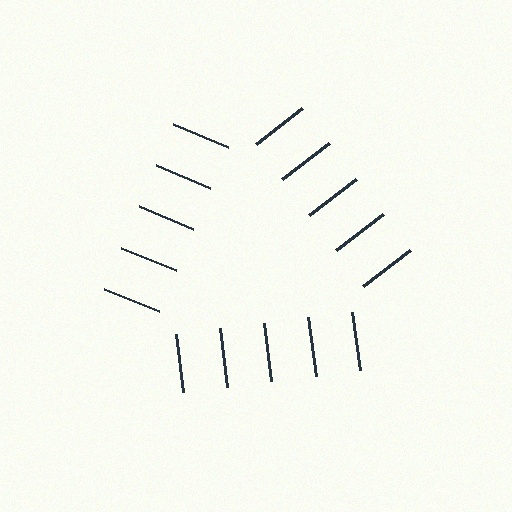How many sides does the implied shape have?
3 sides — the line-ends trace a triangle.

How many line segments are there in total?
15 — 5 along each of the 3 edges.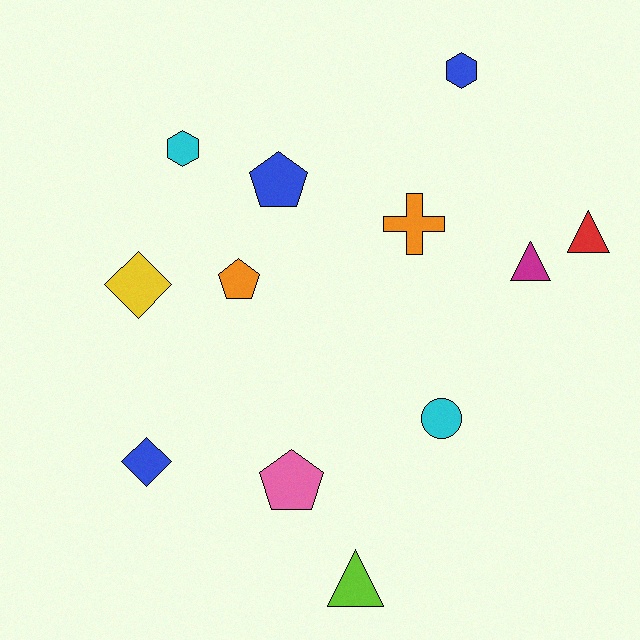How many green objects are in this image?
There are no green objects.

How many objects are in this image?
There are 12 objects.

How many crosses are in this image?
There is 1 cross.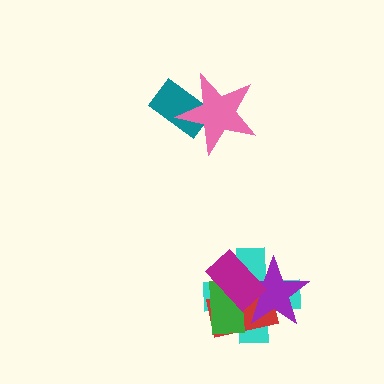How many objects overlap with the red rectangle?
4 objects overlap with the red rectangle.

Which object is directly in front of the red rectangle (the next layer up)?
The green rectangle is directly in front of the red rectangle.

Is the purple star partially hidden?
Yes, it is partially covered by another shape.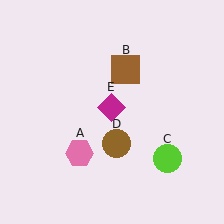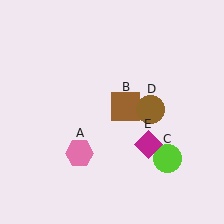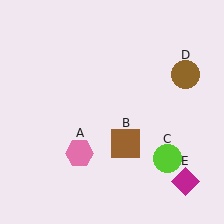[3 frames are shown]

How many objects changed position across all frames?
3 objects changed position: brown square (object B), brown circle (object D), magenta diamond (object E).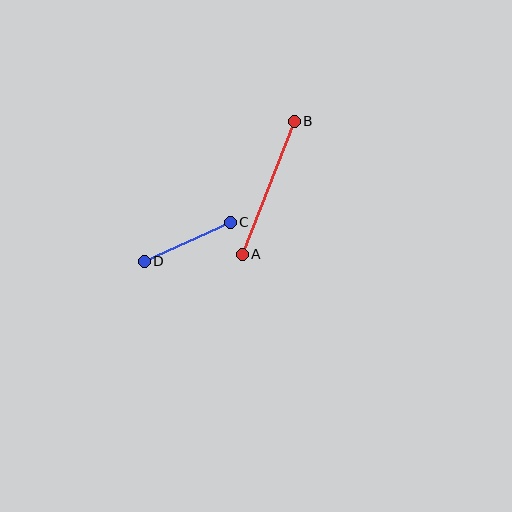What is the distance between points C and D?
The distance is approximately 94 pixels.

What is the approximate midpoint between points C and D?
The midpoint is at approximately (187, 242) pixels.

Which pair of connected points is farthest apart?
Points A and B are farthest apart.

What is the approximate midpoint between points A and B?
The midpoint is at approximately (268, 188) pixels.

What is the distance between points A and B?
The distance is approximately 143 pixels.